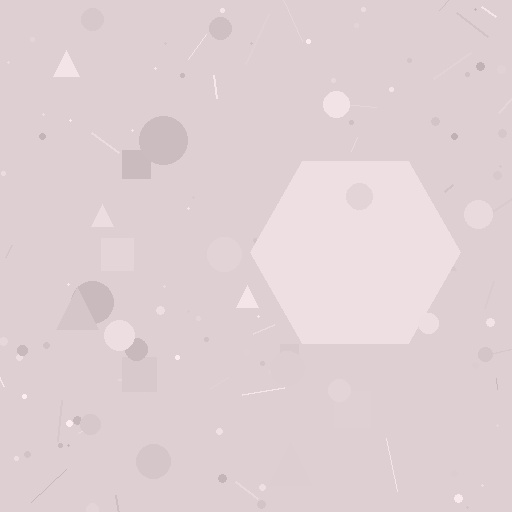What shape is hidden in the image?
A hexagon is hidden in the image.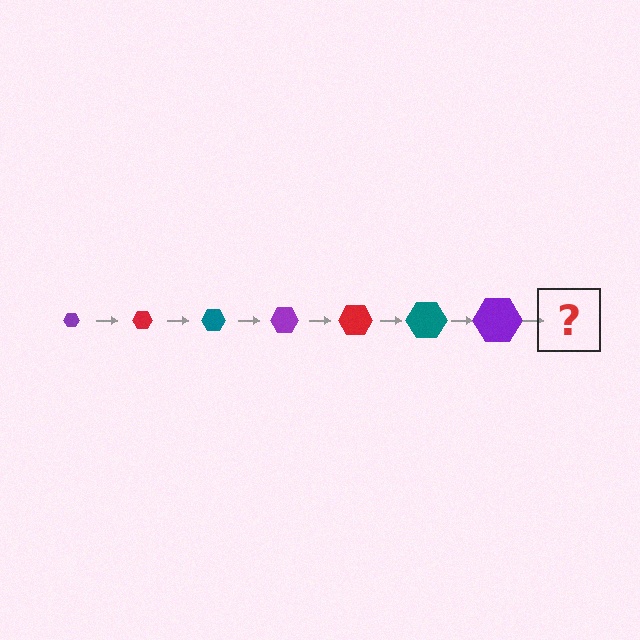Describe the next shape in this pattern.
It should be a red hexagon, larger than the previous one.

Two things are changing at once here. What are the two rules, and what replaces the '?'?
The two rules are that the hexagon grows larger each step and the color cycles through purple, red, and teal. The '?' should be a red hexagon, larger than the previous one.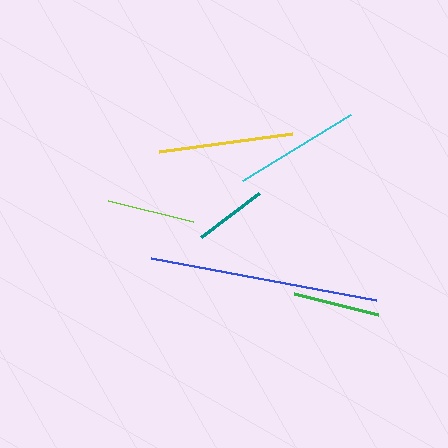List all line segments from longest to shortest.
From longest to shortest: blue, yellow, cyan, lime, green, teal.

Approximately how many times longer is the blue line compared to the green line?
The blue line is approximately 2.6 times the length of the green line.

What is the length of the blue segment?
The blue segment is approximately 228 pixels long.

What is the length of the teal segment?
The teal segment is approximately 73 pixels long.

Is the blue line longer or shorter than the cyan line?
The blue line is longer than the cyan line.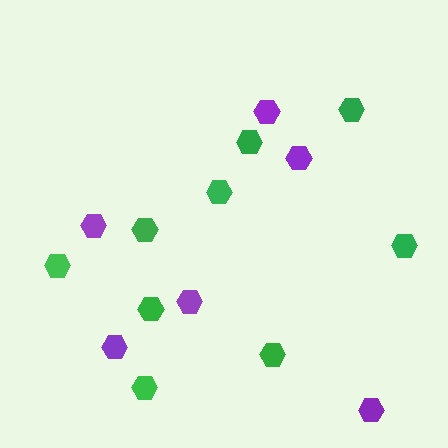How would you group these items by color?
There are 2 groups: one group of green hexagons (9) and one group of purple hexagons (6).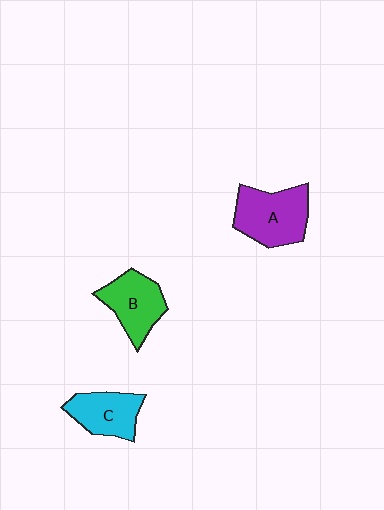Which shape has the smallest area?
Shape C (cyan).